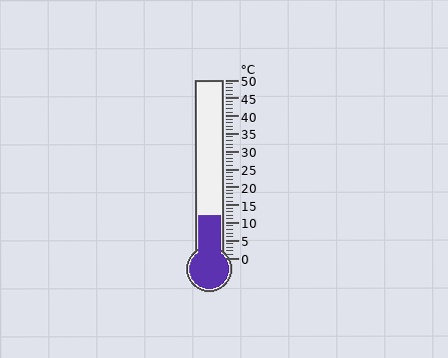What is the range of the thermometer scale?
The thermometer scale ranges from 0°C to 50°C.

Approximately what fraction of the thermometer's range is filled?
The thermometer is filled to approximately 25% of its range.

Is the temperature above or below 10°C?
The temperature is above 10°C.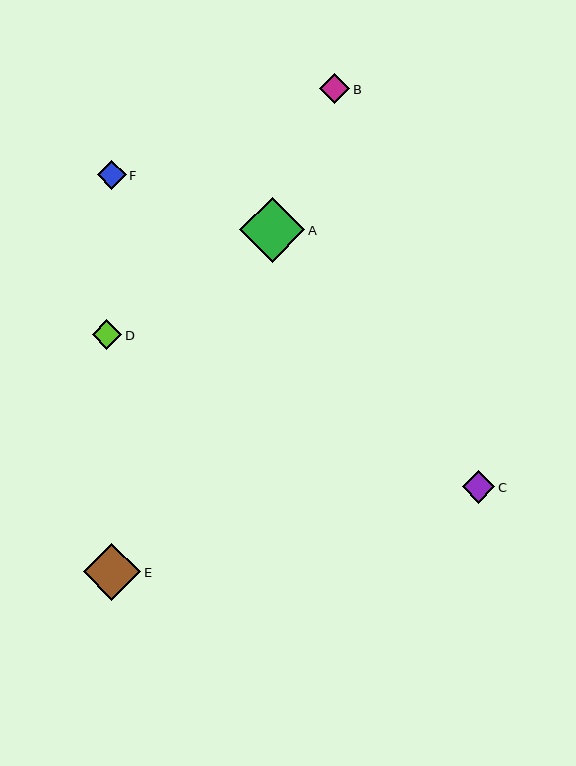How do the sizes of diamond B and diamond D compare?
Diamond B and diamond D are approximately the same size.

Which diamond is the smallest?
Diamond F is the smallest with a size of approximately 29 pixels.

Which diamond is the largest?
Diamond A is the largest with a size of approximately 66 pixels.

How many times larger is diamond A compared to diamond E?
Diamond A is approximately 1.1 times the size of diamond E.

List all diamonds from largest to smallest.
From largest to smallest: A, E, C, B, D, F.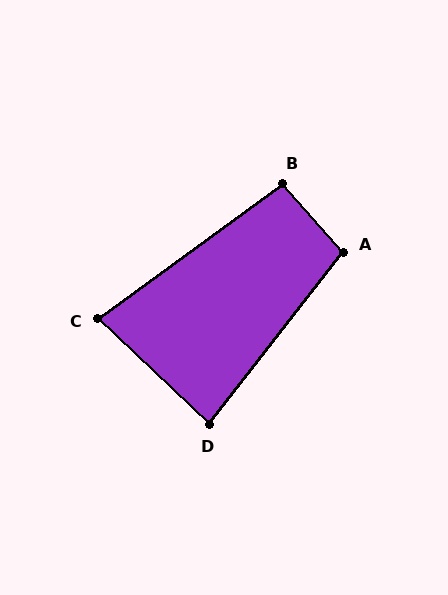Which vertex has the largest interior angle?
A, at approximately 100 degrees.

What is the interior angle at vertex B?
Approximately 96 degrees (obtuse).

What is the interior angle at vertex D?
Approximately 84 degrees (acute).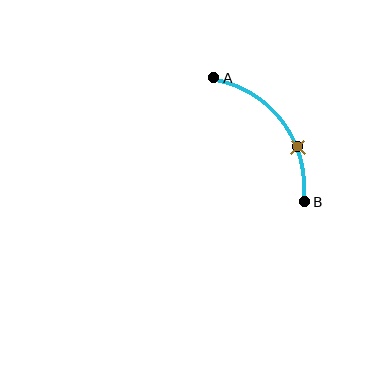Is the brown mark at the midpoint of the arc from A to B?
No. The brown mark lies on the arc but is closer to endpoint B. The arc midpoint would be at the point on the curve equidistant along the arc from both A and B.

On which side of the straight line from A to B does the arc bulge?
The arc bulges above and to the right of the straight line connecting A and B.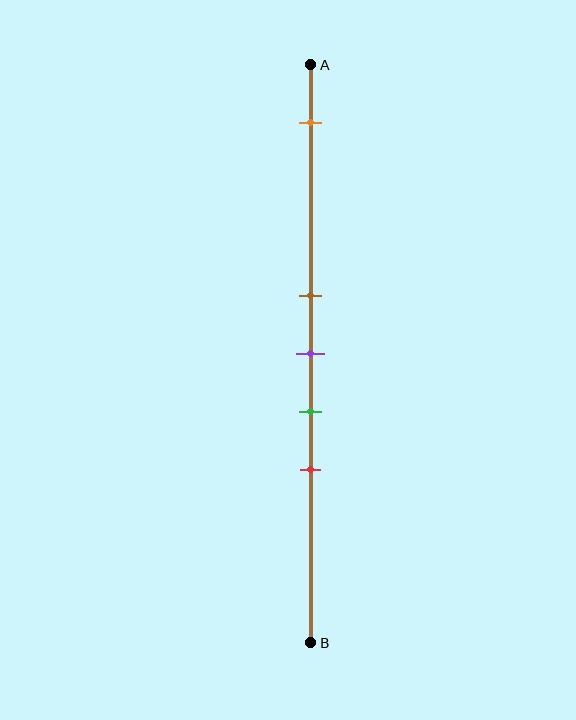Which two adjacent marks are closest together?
The brown and purple marks are the closest adjacent pair.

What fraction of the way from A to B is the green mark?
The green mark is approximately 60% (0.6) of the way from A to B.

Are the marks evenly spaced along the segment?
No, the marks are not evenly spaced.